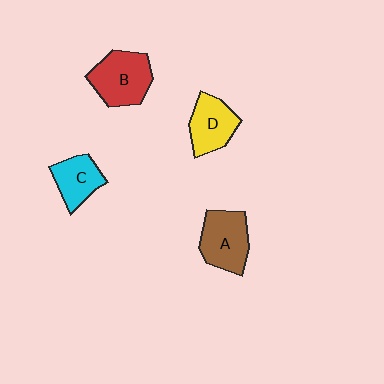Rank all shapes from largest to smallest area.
From largest to smallest: B (red), A (brown), D (yellow), C (cyan).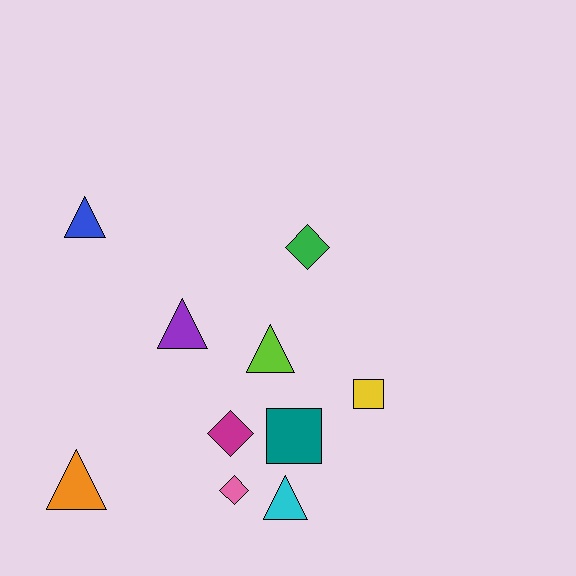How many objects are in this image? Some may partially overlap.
There are 10 objects.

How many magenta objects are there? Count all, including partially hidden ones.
There is 1 magenta object.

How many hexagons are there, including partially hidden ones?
There are no hexagons.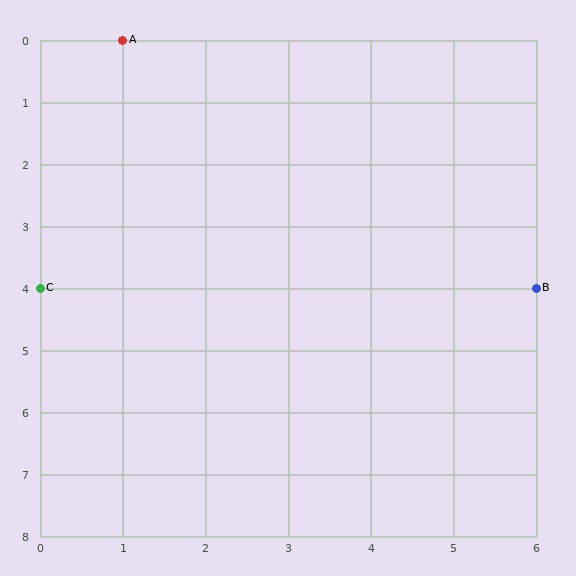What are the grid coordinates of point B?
Point B is at grid coordinates (6, 4).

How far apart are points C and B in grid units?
Points C and B are 6 columns apart.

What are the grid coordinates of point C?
Point C is at grid coordinates (0, 4).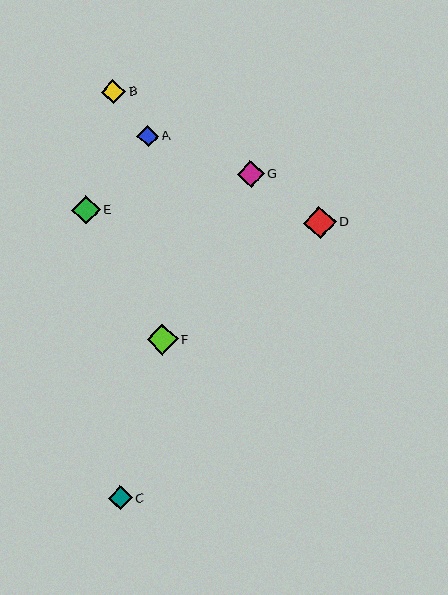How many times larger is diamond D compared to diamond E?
Diamond D is approximately 1.1 times the size of diamond E.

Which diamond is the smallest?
Diamond A is the smallest with a size of approximately 21 pixels.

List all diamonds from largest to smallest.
From largest to smallest: D, F, E, G, B, C, A.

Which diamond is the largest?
Diamond D is the largest with a size of approximately 32 pixels.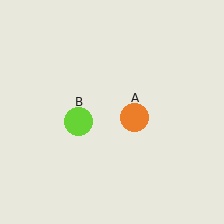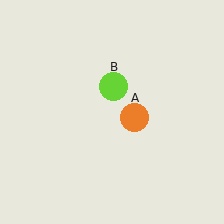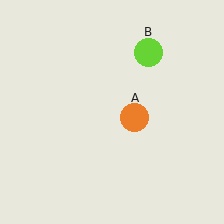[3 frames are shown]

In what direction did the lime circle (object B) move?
The lime circle (object B) moved up and to the right.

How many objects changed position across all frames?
1 object changed position: lime circle (object B).